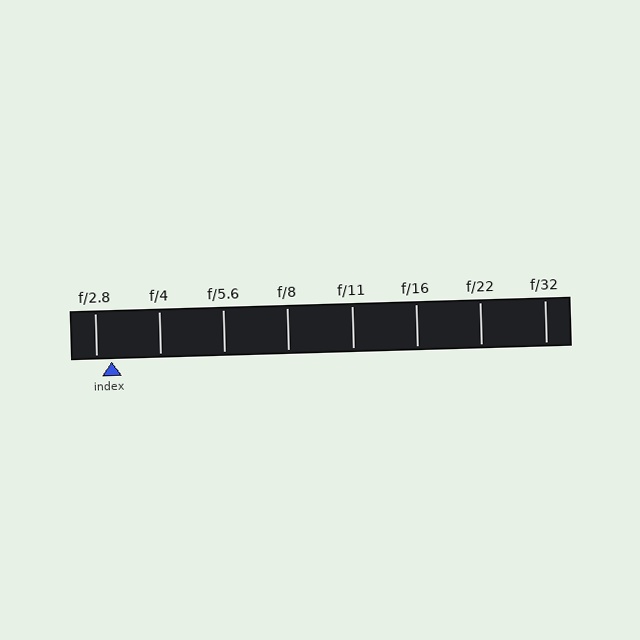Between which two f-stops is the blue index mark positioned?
The index mark is between f/2.8 and f/4.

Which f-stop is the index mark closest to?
The index mark is closest to f/2.8.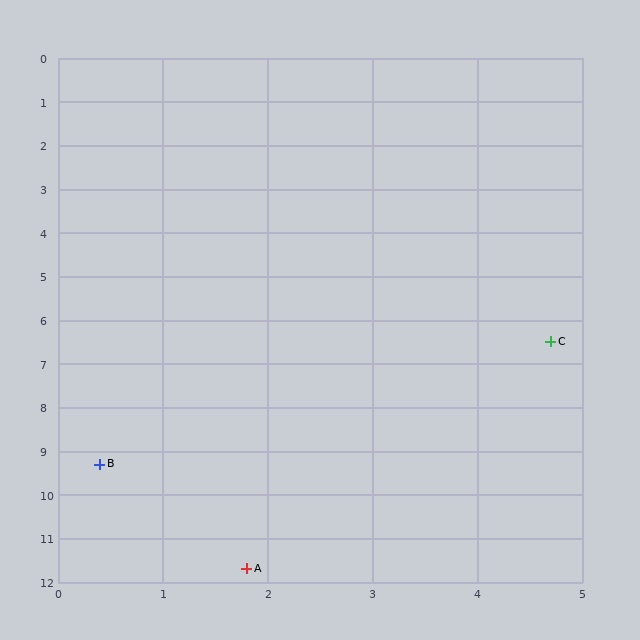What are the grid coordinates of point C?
Point C is at approximately (4.7, 6.5).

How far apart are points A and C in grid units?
Points A and C are about 6.0 grid units apart.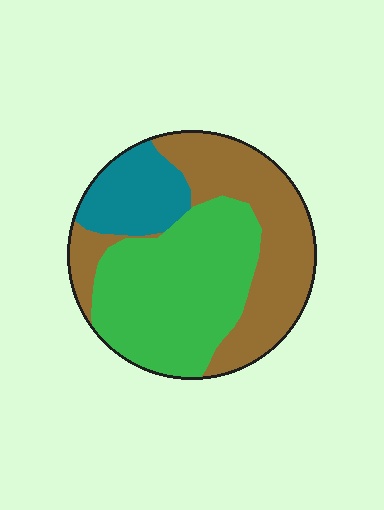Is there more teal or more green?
Green.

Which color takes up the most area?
Green, at roughly 45%.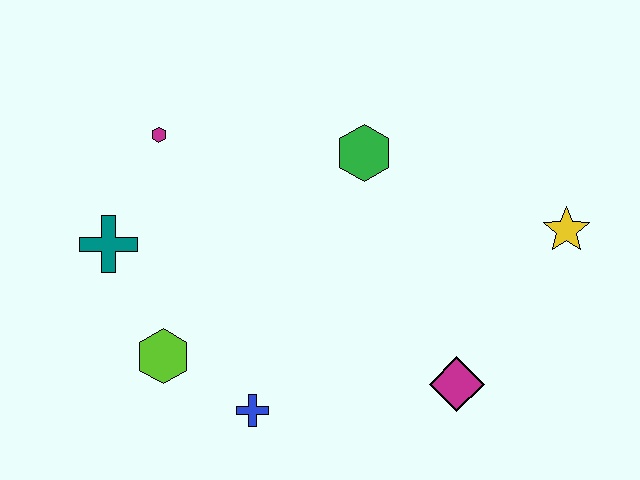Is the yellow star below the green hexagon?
Yes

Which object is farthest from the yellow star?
The teal cross is farthest from the yellow star.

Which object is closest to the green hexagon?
The magenta hexagon is closest to the green hexagon.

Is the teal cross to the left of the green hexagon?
Yes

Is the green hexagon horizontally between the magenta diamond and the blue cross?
Yes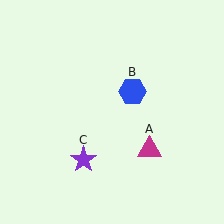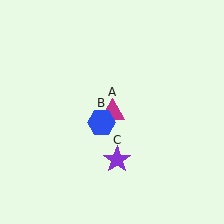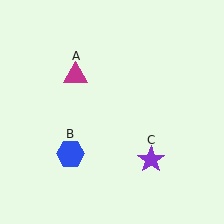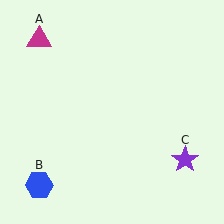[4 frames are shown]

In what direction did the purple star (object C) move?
The purple star (object C) moved right.